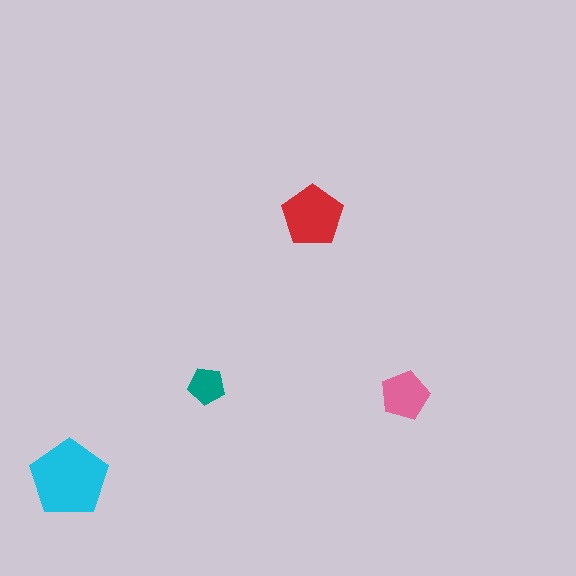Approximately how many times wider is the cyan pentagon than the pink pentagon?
About 1.5 times wider.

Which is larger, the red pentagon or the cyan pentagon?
The cyan one.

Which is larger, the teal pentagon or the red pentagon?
The red one.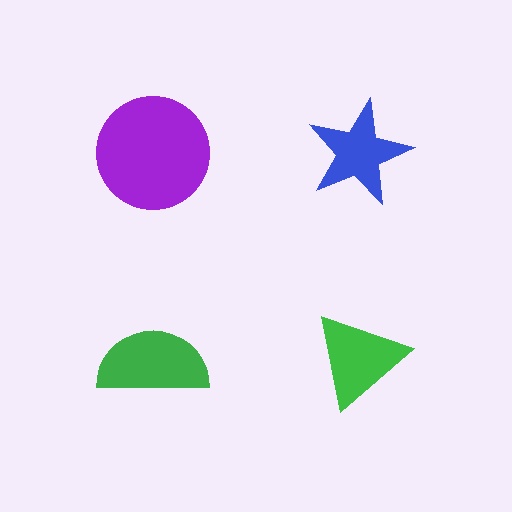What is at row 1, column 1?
A purple circle.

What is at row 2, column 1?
A green semicircle.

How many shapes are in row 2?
2 shapes.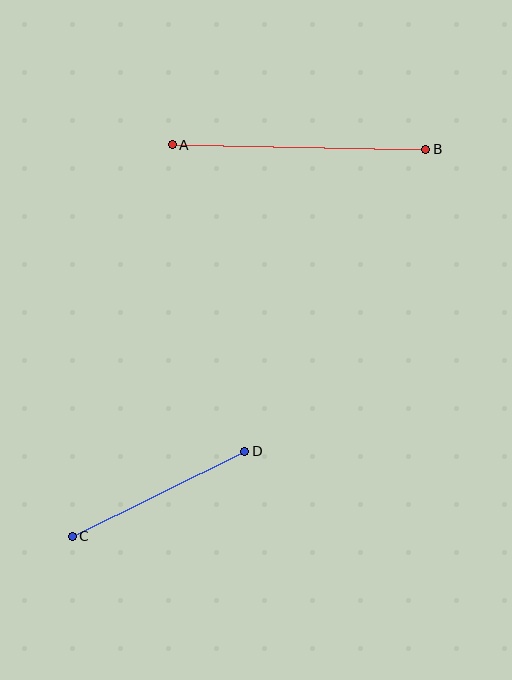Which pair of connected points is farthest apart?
Points A and B are farthest apart.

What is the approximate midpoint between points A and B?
The midpoint is at approximately (299, 147) pixels.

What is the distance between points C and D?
The distance is approximately 192 pixels.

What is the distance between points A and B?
The distance is approximately 254 pixels.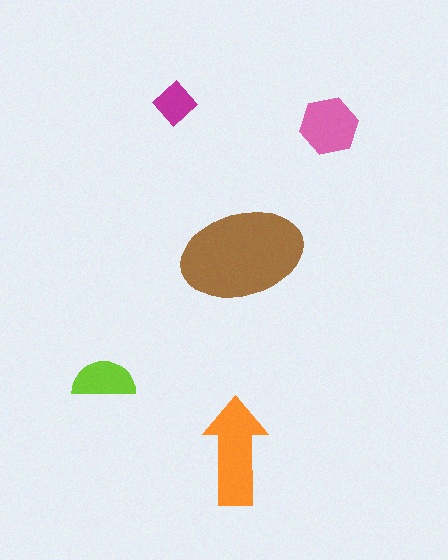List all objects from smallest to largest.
The magenta diamond, the lime semicircle, the pink hexagon, the orange arrow, the brown ellipse.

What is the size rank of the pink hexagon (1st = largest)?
3rd.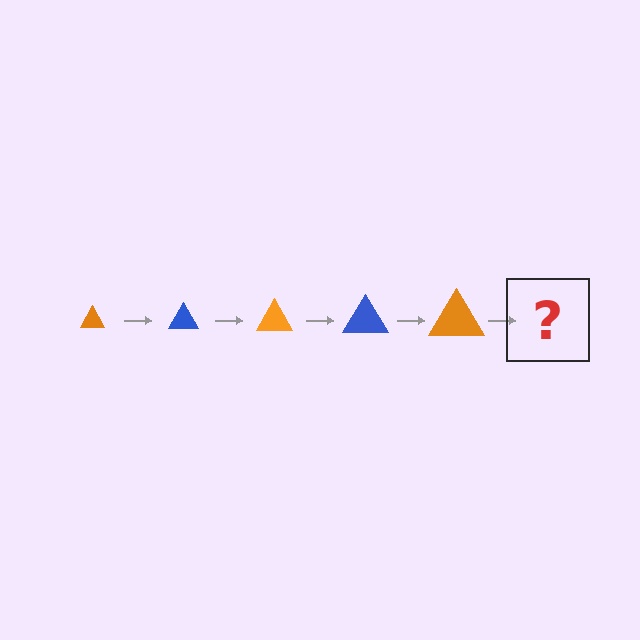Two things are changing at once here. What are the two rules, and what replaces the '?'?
The two rules are that the triangle grows larger each step and the color cycles through orange and blue. The '?' should be a blue triangle, larger than the previous one.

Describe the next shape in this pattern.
It should be a blue triangle, larger than the previous one.